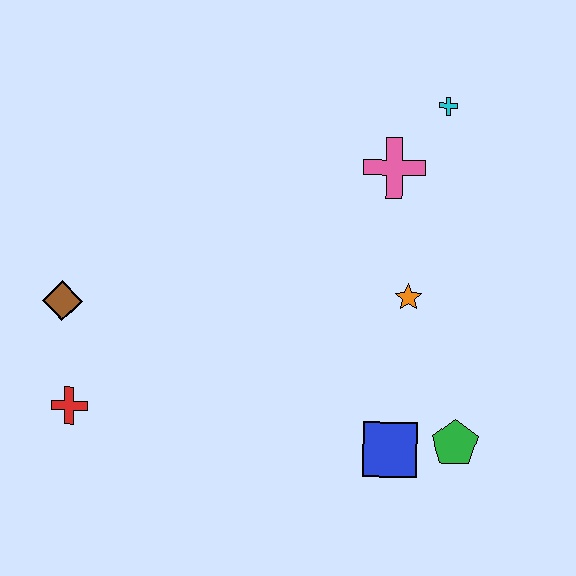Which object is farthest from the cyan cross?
The red cross is farthest from the cyan cross.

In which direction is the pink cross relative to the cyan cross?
The pink cross is below the cyan cross.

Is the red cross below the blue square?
No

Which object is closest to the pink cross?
The cyan cross is closest to the pink cross.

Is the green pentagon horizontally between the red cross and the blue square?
No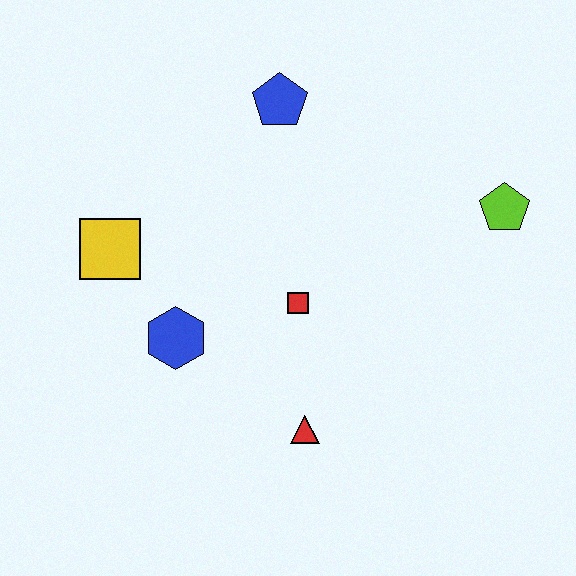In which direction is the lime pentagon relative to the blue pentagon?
The lime pentagon is to the right of the blue pentagon.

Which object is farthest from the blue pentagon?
The red triangle is farthest from the blue pentagon.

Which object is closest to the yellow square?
The blue hexagon is closest to the yellow square.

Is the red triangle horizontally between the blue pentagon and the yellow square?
No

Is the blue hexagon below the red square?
Yes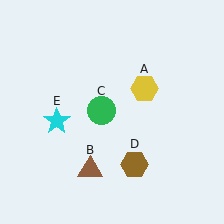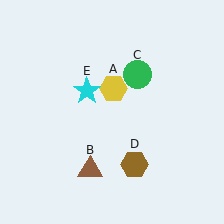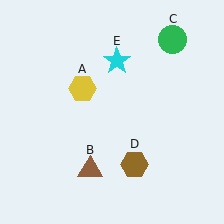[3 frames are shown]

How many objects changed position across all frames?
3 objects changed position: yellow hexagon (object A), green circle (object C), cyan star (object E).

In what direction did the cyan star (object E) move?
The cyan star (object E) moved up and to the right.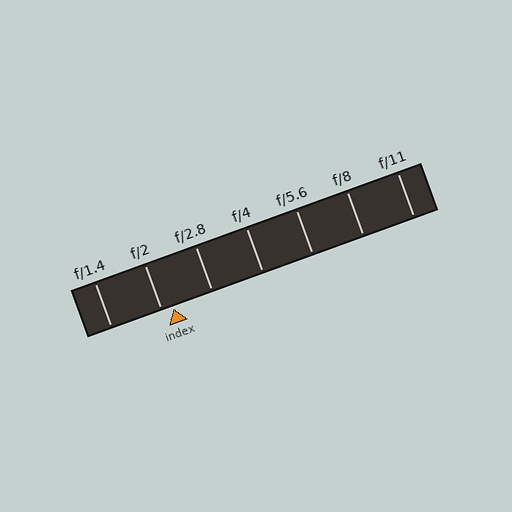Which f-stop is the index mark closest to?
The index mark is closest to f/2.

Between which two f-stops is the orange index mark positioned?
The index mark is between f/2 and f/2.8.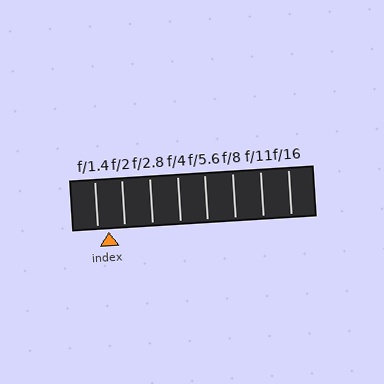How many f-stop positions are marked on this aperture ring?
There are 8 f-stop positions marked.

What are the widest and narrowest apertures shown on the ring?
The widest aperture shown is f/1.4 and the narrowest is f/16.